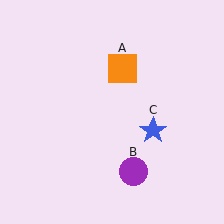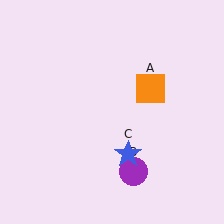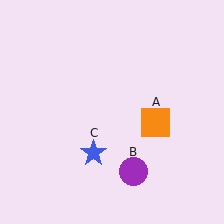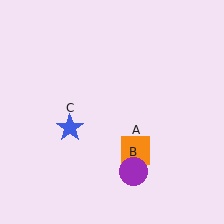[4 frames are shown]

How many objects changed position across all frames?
2 objects changed position: orange square (object A), blue star (object C).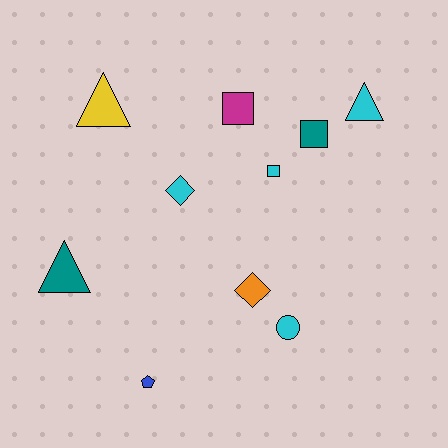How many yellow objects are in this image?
There is 1 yellow object.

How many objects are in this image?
There are 10 objects.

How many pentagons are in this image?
There is 1 pentagon.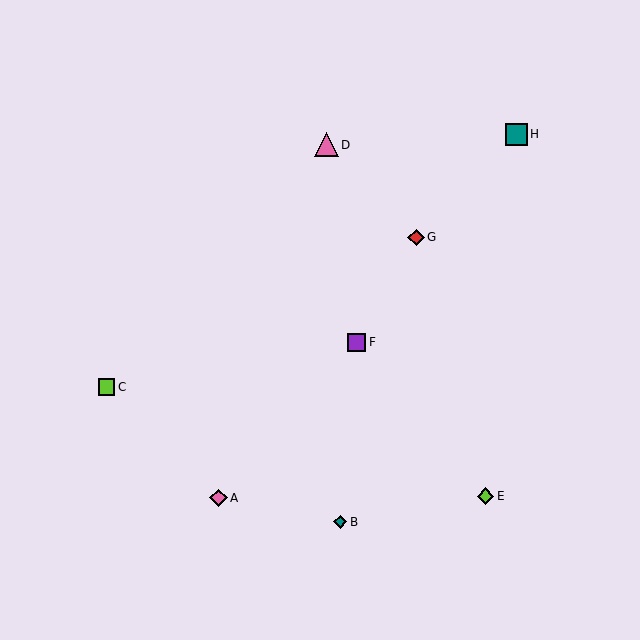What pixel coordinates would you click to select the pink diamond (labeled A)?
Click at (219, 498) to select the pink diamond A.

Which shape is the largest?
The pink triangle (labeled D) is the largest.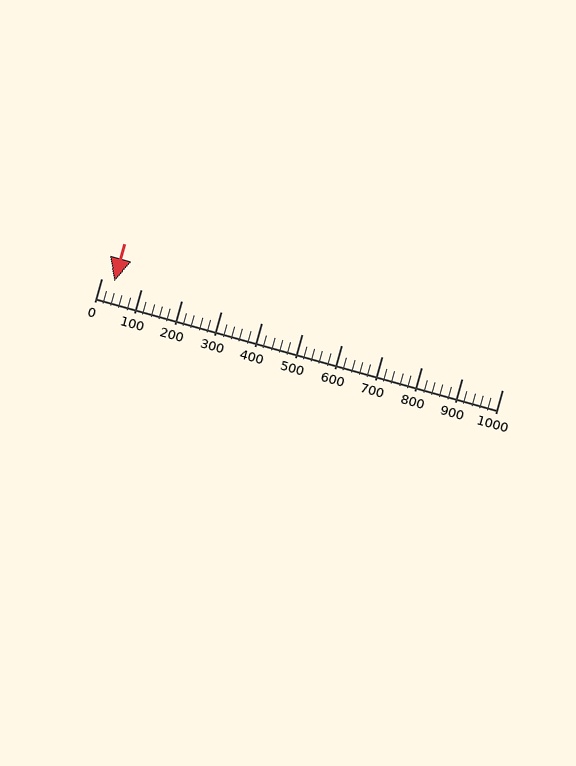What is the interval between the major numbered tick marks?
The major tick marks are spaced 100 units apart.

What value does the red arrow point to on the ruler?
The red arrow points to approximately 32.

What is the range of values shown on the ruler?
The ruler shows values from 0 to 1000.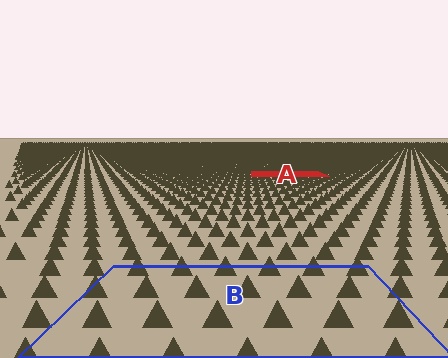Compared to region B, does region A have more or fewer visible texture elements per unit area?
Region A has more texture elements per unit area — they are packed more densely because it is farther away.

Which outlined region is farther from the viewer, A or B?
Region A is farther from the viewer — the texture elements inside it appear smaller and more densely packed.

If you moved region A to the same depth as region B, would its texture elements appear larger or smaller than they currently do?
They would appear larger. At a closer depth, the same texture elements are projected at a bigger on-screen size.